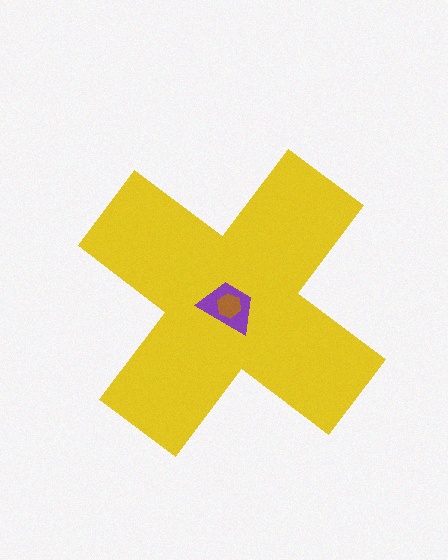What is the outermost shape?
The yellow cross.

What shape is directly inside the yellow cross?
The purple trapezoid.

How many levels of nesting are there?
3.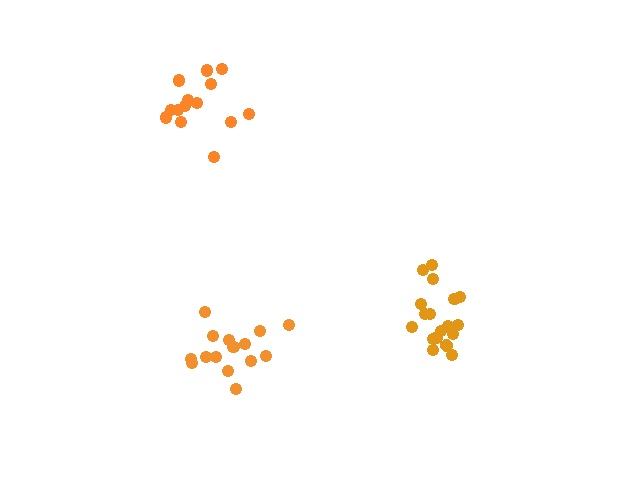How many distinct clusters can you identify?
There are 3 distinct clusters.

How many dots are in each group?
Group 1: 18 dots, Group 2: 14 dots, Group 3: 15 dots (47 total).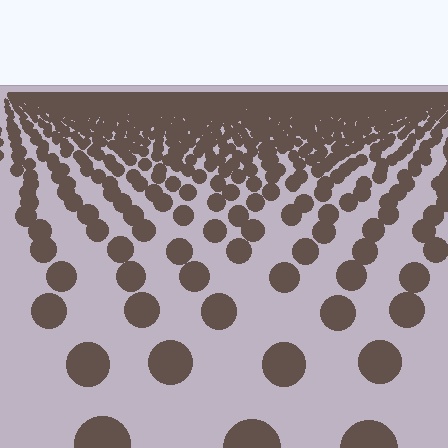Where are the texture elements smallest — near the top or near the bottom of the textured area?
Near the top.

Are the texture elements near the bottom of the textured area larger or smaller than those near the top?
Larger. Near the bottom, elements are closer to the viewer and appear at a bigger on-screen size.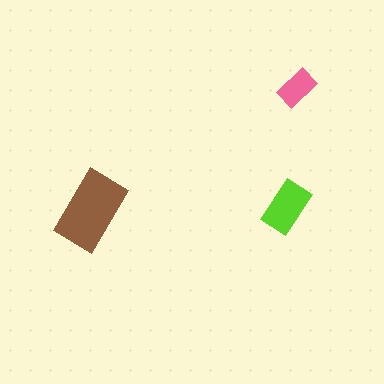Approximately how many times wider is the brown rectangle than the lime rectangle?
About 1.5 times wider.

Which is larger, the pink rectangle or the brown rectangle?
The brown one.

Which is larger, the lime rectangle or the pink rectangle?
The lime one.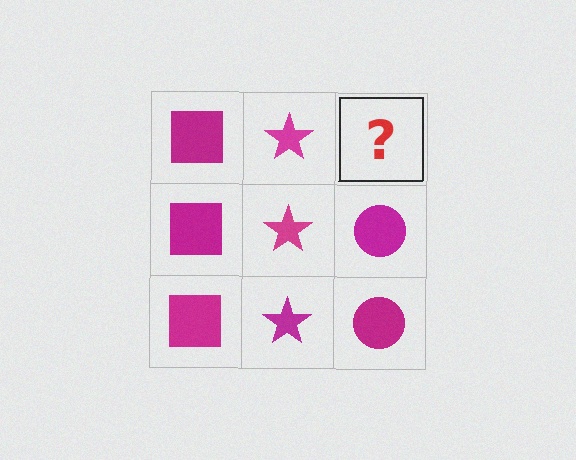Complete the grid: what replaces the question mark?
The question mark should be replaced with a magenta circle.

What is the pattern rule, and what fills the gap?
The rule is that each column has a consistent shape. The gap should be filled with a magenta circle.